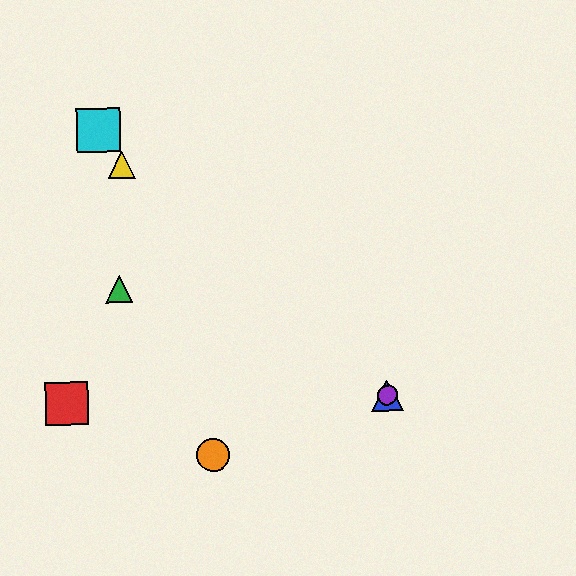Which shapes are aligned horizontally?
The red square, the blue triangle, the purple circle are aligned horizontally.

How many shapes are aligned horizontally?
3 shapes (the red square, the blue triangle, the purple circle) are aligned horizontally.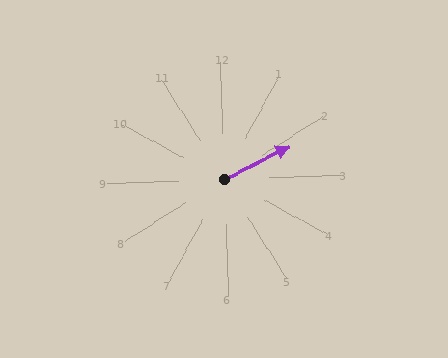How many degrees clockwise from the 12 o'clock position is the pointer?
Approximately 65 degrees.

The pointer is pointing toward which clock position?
Roughly 2 o'clock.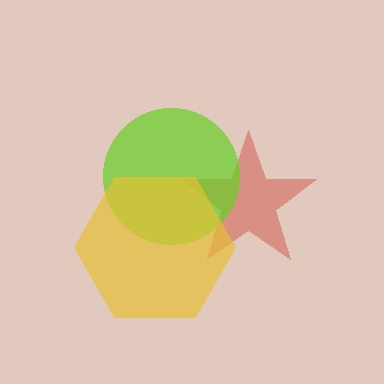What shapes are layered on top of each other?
The layered shapes are: a red star, a lime circle, a yellow hexagon.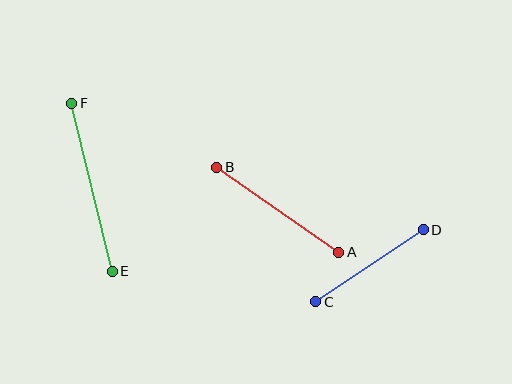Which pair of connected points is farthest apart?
Points E and F are farthest apart.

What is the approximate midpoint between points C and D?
The midpoint is at approximately (370, 266) pixels.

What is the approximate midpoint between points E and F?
The midpoint is at approximately (92, 187) pixels.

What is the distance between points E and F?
The distance is approximately 173 pixels.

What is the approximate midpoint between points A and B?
The midpoint is at approximately (278, 210) pixels.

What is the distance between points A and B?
The distance is approximately 149 pixels.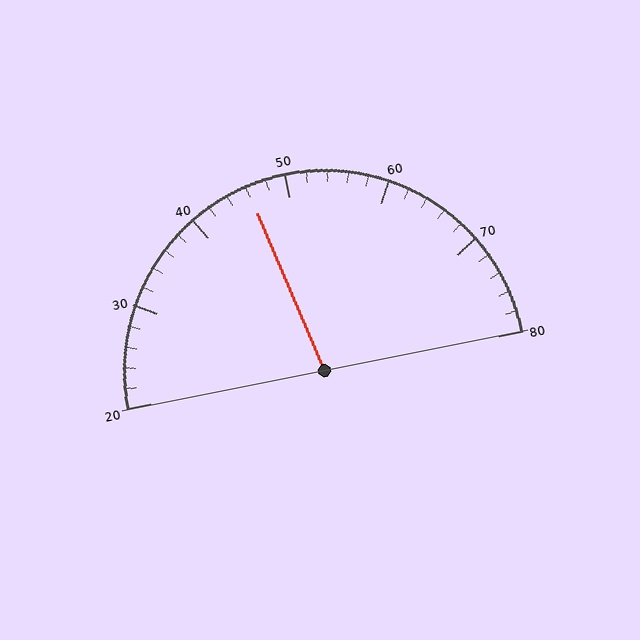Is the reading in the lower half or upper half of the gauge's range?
The reading is in the lower half of the range (20 to 80).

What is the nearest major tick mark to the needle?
The nearest major tick mark is 50.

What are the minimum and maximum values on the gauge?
The gauge ranges from 20 to 80.